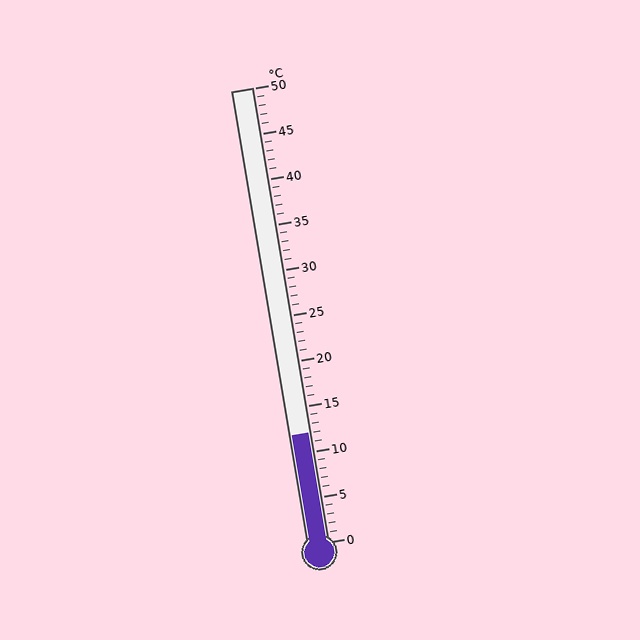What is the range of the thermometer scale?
The thermometer scale ranges from 0°C to 50°C.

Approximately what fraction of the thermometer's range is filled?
The thermometer is filled to approximately 25% of its range.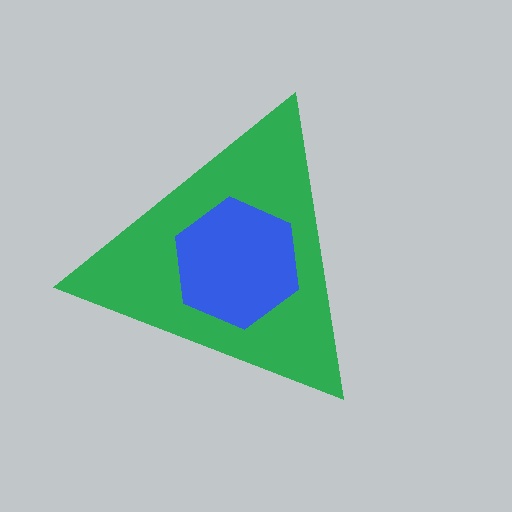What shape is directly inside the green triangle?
The blue hexagon.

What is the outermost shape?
The green triangle.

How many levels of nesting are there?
2.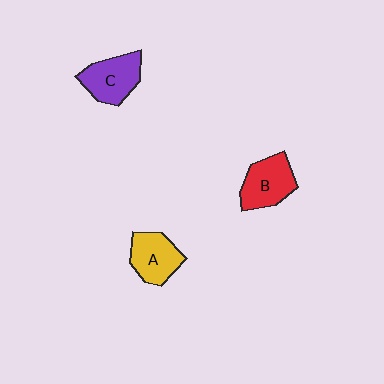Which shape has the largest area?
Shape C (purple).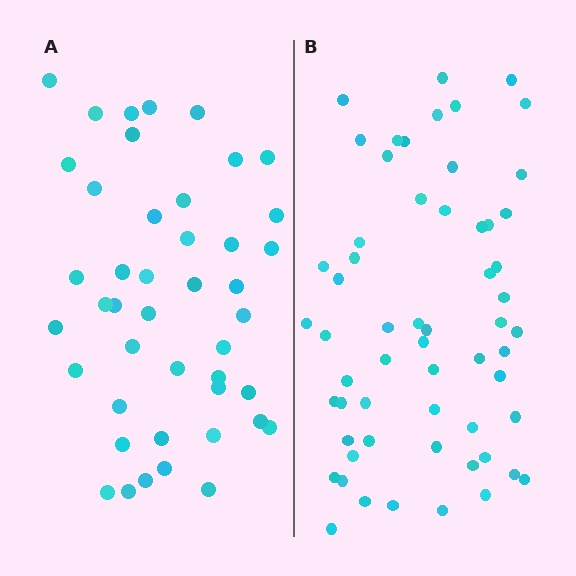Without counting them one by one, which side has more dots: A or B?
Region B (the right region) has more dots.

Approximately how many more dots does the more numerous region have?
Region B has approximately 15 more dots than region A.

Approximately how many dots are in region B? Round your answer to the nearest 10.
About 60 dots. (The exact count is 59, which rounds to 60.)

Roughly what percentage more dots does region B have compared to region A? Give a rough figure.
About 35% more.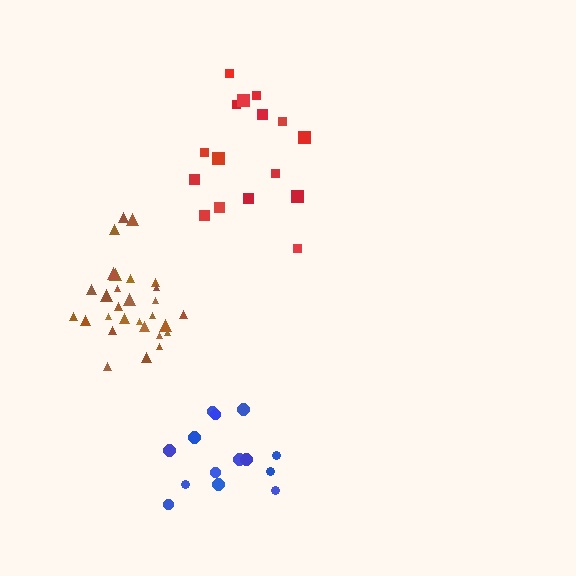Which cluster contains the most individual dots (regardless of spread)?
Brown (29).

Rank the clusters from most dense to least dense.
brown, blue, red.